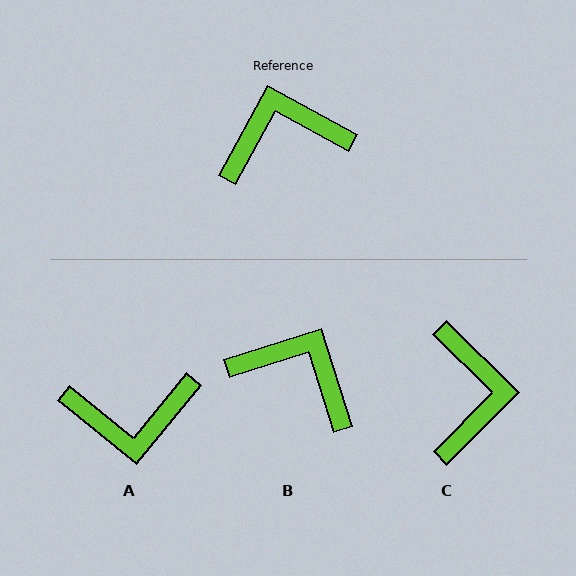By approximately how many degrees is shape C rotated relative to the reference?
Approximately 106 degrees clockwise.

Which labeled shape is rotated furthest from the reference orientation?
A, about 169 degrees away.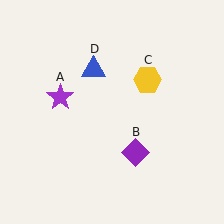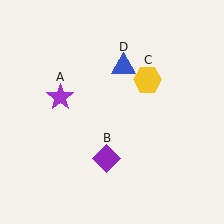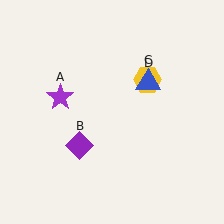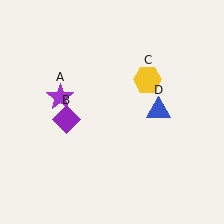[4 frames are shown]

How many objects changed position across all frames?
2 objects changed position: purple diamond (object B), blue triangle (object D).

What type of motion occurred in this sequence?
The purple diamond (object B), blue triangle (object D) rotated clockwise around the center of the scene.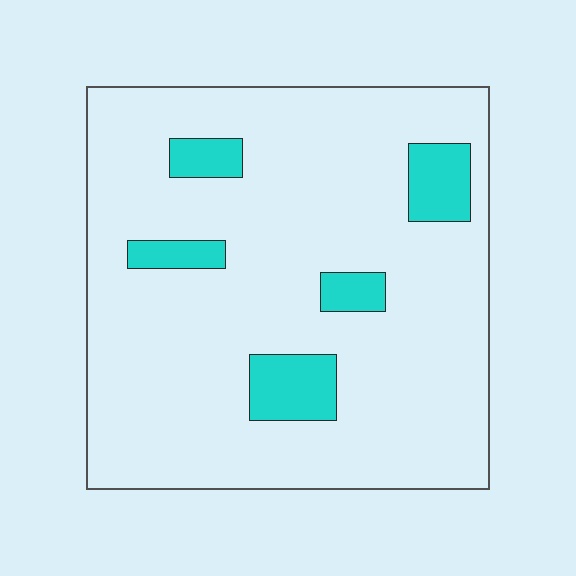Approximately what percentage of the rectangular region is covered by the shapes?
Approximately 10%.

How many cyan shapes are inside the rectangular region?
5.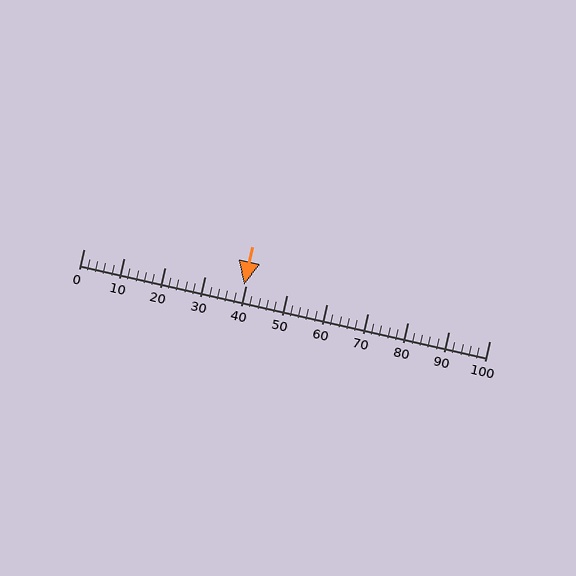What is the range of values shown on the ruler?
The ruler shows values from 0 to 100.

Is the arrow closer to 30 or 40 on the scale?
The arrow is closer to 40.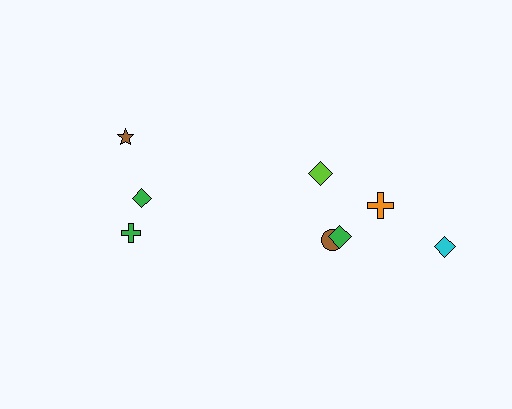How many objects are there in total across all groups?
There are 8 objects.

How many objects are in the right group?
There are 5 objects.